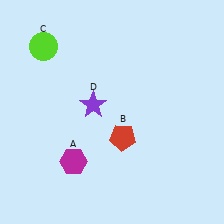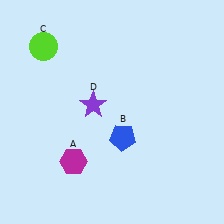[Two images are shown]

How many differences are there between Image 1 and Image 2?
There is 1 difference between the two images.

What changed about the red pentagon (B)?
In Image 1, B is red. In Image 2, it changed to blue.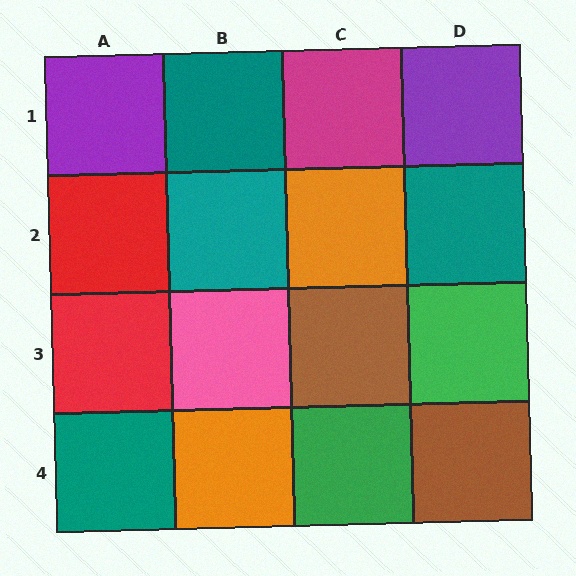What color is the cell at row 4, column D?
Brown.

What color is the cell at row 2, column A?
Red.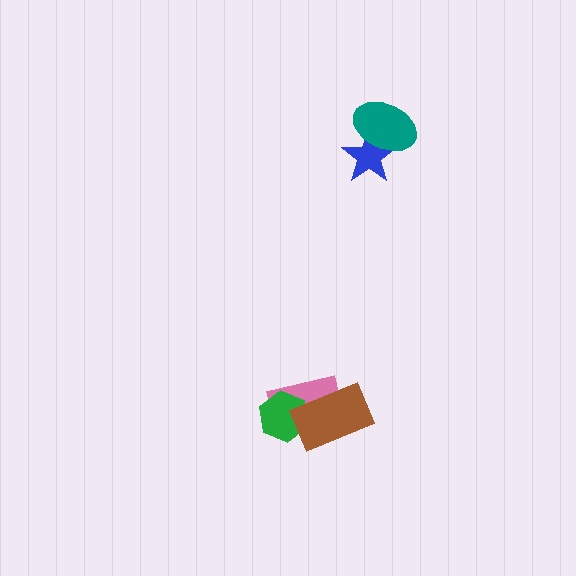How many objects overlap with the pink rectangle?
2 objects overlap with the pink rectangle.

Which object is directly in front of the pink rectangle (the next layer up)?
The green hexagon is directly in front of the pink rectangle.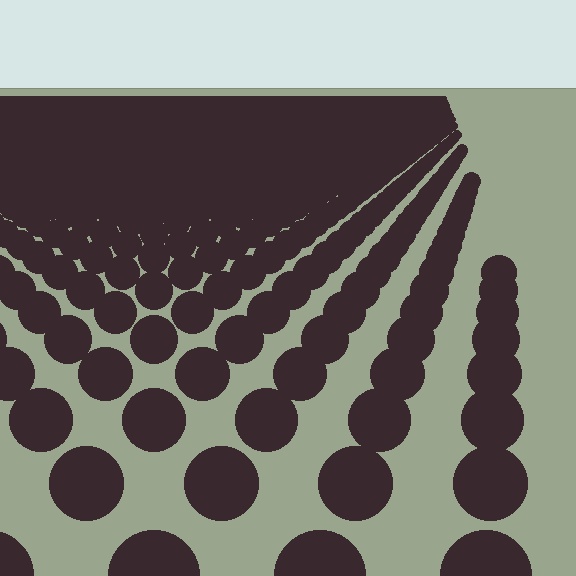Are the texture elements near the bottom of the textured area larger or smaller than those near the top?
Larger. Near the bottom, elements are closer to the viewer and appear at a bigger on-screen size.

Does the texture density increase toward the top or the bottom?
Density increases toward the top.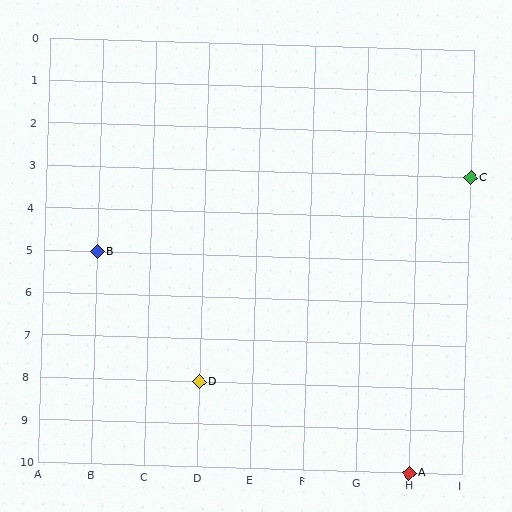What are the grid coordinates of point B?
Point B is at grid coordinates (B, 5).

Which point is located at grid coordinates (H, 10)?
Point A is at (H, 10).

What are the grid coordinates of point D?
Point D is at grid coordinates (D, 8).